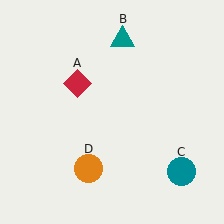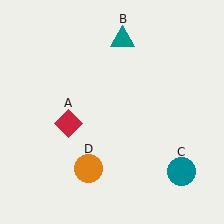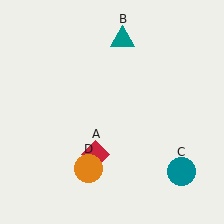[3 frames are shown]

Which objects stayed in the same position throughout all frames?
Teal triangle (object B) and teal circle (object C) and orange circle (object D) remained stationary.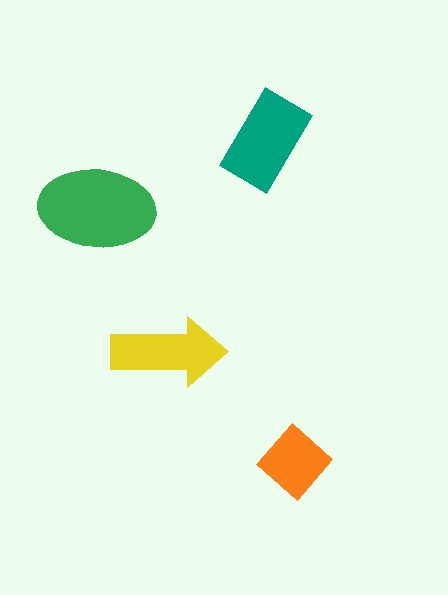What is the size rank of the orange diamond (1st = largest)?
4th.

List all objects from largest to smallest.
The green ellipse, the teal rectangle, the yellow arrow, the orange diamond.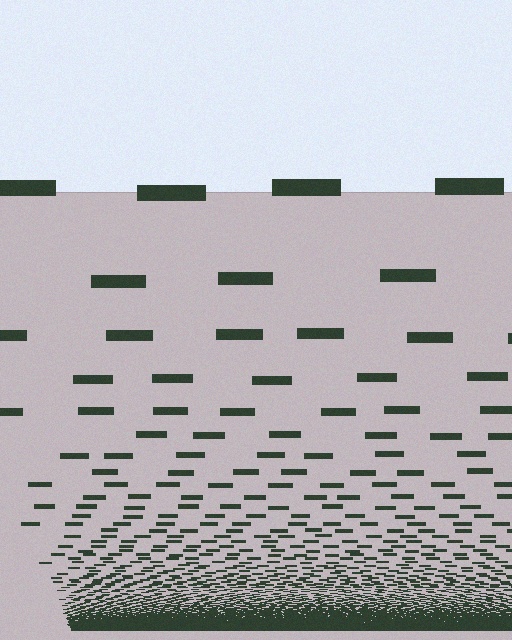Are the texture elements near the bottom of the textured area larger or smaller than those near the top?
Smaller. The gradient is inverted — elements near the bottom are smaller and denser.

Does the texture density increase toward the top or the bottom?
Density increases toward the bottom.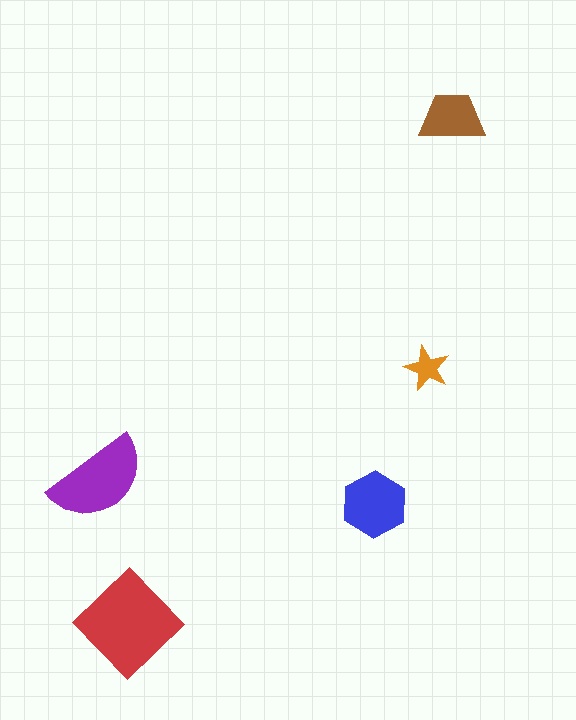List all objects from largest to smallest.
The red diamond, the purple semicircle, the blue hexagon, the brown trapezoid, the orange star.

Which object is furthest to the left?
The purple semicircle is leftmost.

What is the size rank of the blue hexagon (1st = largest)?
3rd.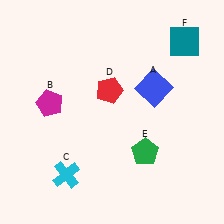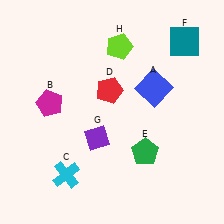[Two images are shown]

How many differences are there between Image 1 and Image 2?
There are 2 differences between the two images.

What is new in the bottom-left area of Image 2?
A purple diamond (G) was added in the bottom-left area of Image 2.